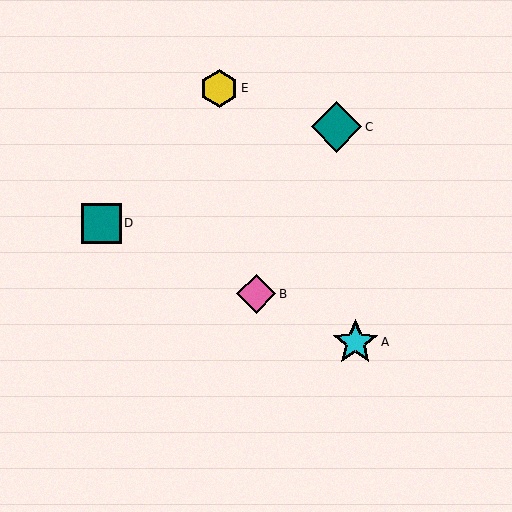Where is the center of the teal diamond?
The center of the teal diamond is at (336, 127).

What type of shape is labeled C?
Shape C is a teal diamond.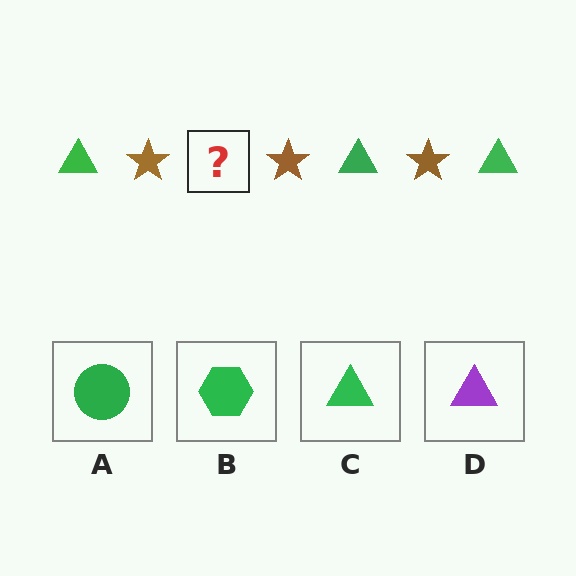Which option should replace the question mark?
Option C.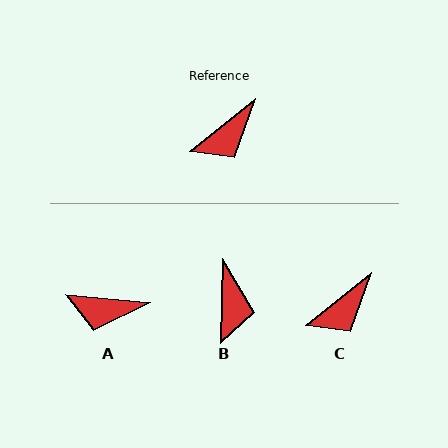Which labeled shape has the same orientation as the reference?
C.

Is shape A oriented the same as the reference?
No, it is off by about 44 degrees.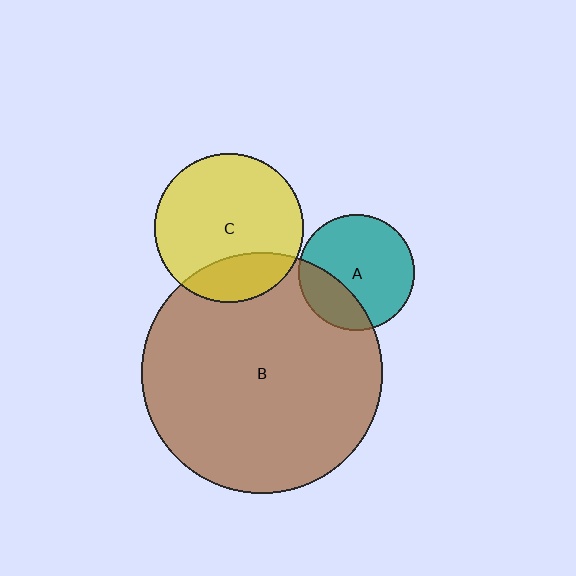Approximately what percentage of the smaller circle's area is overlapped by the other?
Approximately 25%.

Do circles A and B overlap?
Yes.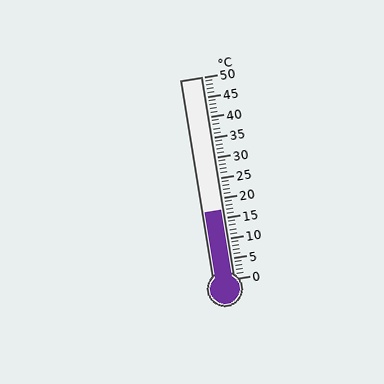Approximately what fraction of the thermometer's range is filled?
The thermometer is filled to approximately 35% of its range.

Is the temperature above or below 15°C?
The temperature is above 15°C.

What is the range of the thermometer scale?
The thermometer scale ranges from 0°C to 50°C.